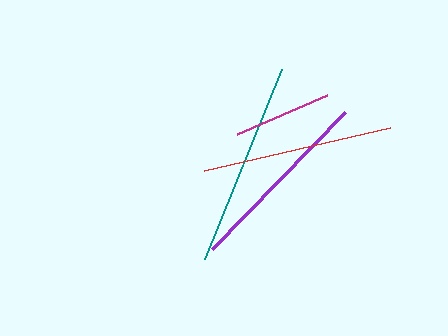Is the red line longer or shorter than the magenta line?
The red line is longer than the magenta line.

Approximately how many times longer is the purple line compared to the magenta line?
The purple line is approximately 2.0 times the length of the magenta line.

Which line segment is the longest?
The teal line is the longest at approximately 205 pixels.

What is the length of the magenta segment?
The magenta segment is approximately 98 pixels long.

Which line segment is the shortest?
The magenta line is the shortest at approximately 98 pixels.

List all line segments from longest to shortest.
From longest to shortest: teal, purple, red, magenta.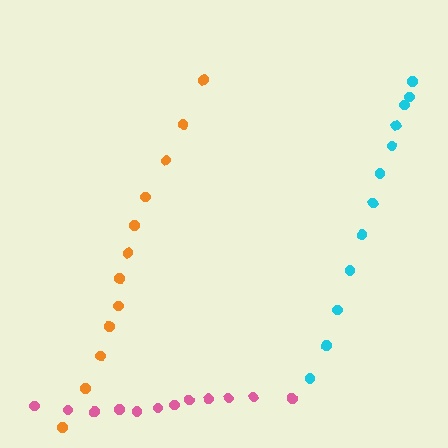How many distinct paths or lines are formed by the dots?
There are 3 distinct paths.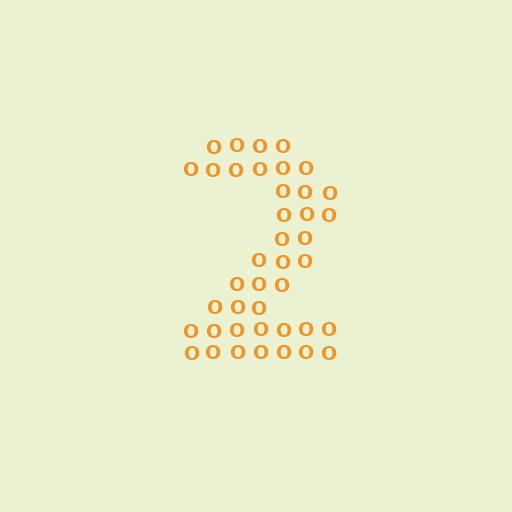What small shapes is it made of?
It is made of small letter O's.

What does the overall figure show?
The overall figure shows the digit 2.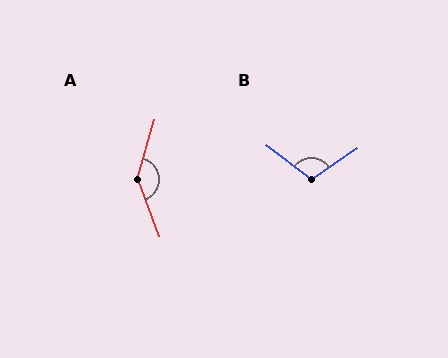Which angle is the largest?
A, at approximately 143 degrees.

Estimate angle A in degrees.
Approximately 143 degrees.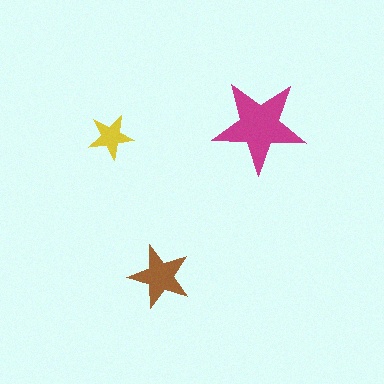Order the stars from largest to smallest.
the magenta one, the brown one, the yellow one.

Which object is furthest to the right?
The magenta star is rightmost.